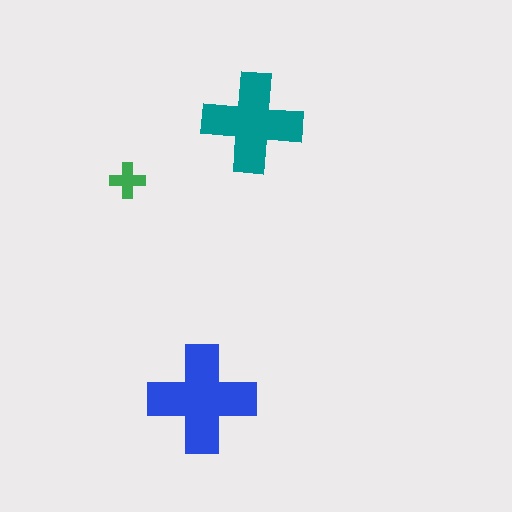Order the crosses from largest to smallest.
the blue one, the teal one, the green one.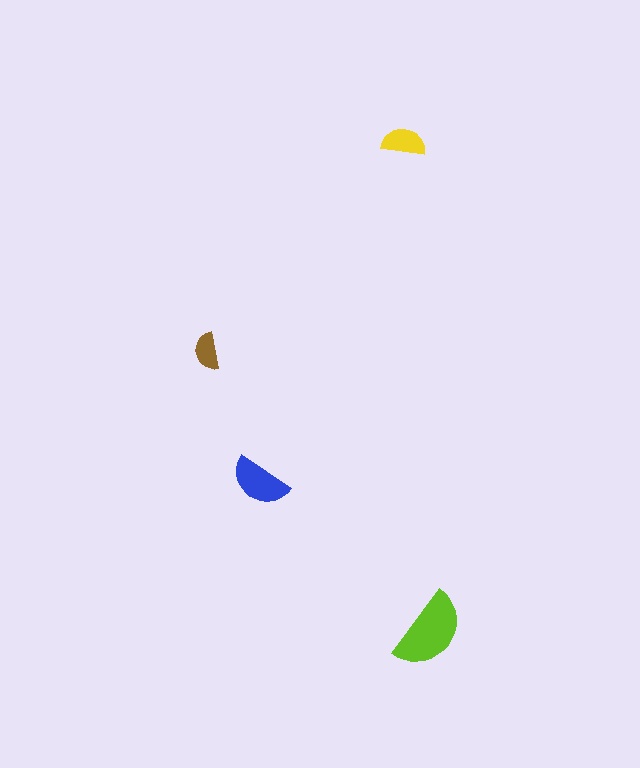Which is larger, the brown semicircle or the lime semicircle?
The lime one.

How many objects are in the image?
There are 4 objects in the image.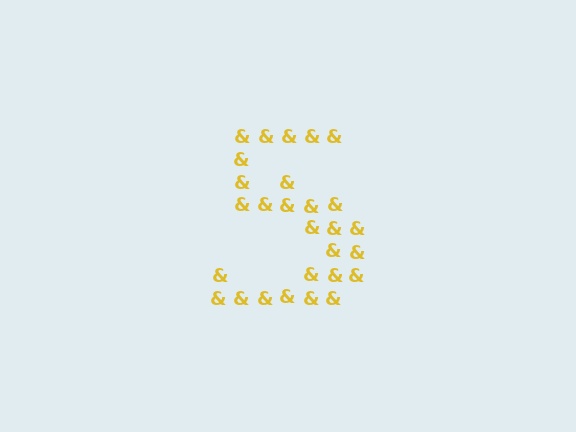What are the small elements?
The small elements are ampersands.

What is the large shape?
The large shape is the digit 5.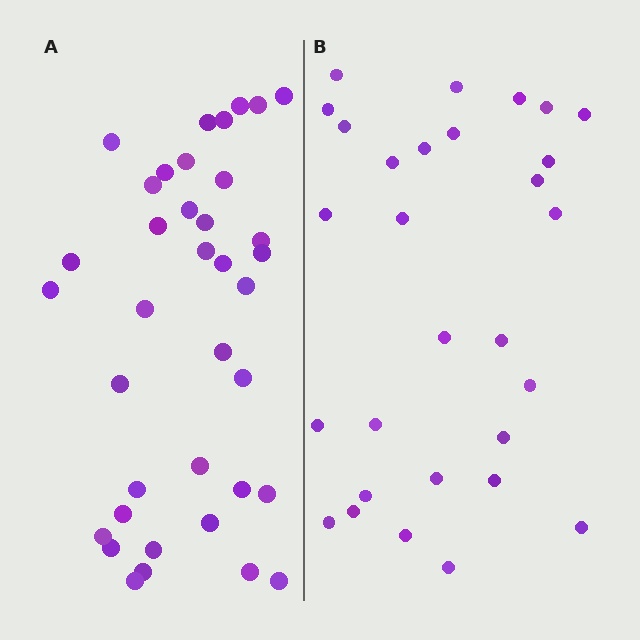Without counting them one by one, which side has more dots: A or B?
Region A (the left region) has more dots.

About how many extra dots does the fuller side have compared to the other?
Region A has roughly 8 or so more dots than region B.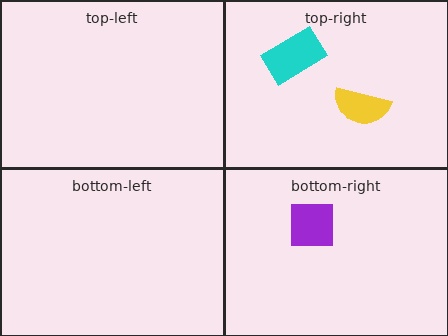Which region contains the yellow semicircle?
The top-right region.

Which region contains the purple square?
The bottom-right region.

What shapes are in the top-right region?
The yellow semicircle, the cyan rectangle.